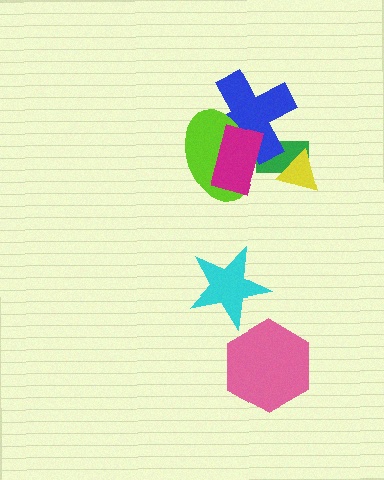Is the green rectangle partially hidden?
Yes, it is partially covered by another shape.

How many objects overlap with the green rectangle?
4 objects overlap with the green rectangle.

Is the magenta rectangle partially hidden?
No, no other shape covers it.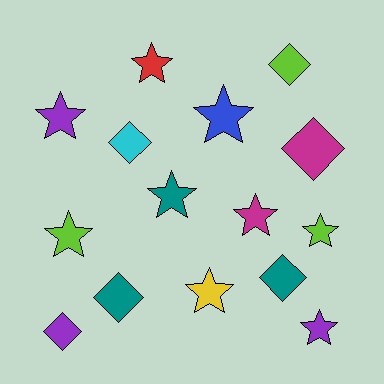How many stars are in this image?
There are 9 stars.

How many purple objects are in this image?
There are 3 purple objects.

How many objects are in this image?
There are 15 objects.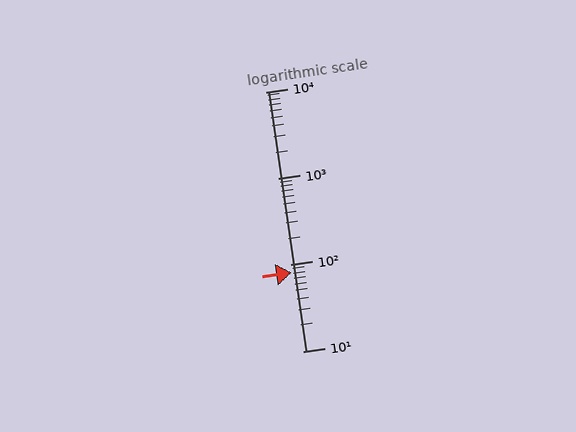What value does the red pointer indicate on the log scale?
The pointer indicates approximately 81.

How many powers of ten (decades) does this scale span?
The scale spans 3 decades, from 10 to 10000.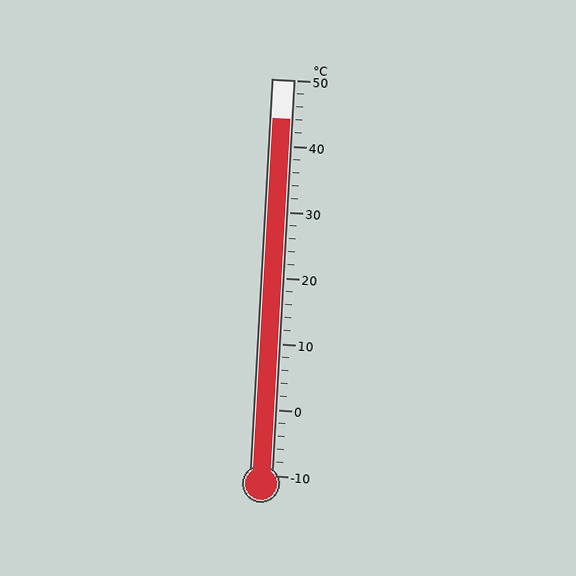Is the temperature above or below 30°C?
The temperature is above 30°C.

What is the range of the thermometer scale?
The thermometer scale ranges from -10°C to 50°C.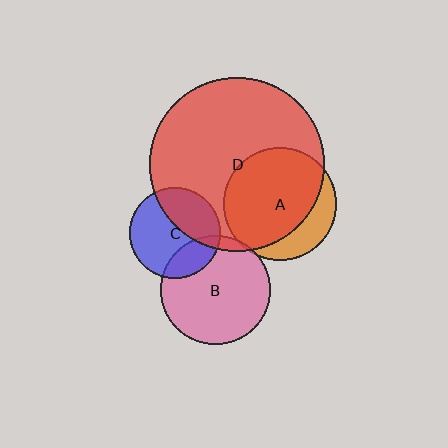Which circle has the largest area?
Circle D (red).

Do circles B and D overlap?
Yes.